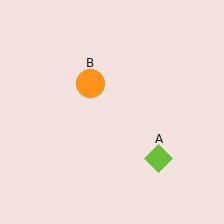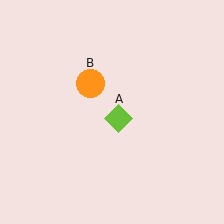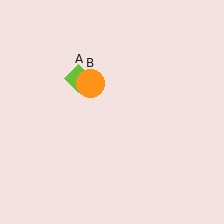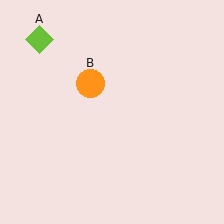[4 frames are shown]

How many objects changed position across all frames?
1 object changed position: lime diamond (object A).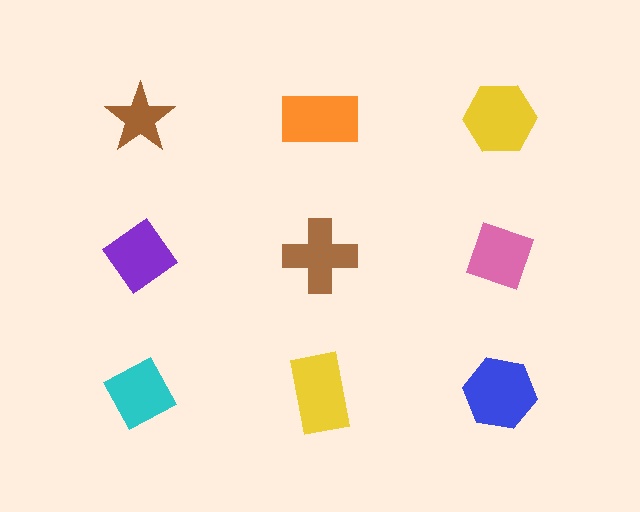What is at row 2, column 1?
A purple diamond.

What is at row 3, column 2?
A yellow rectangle.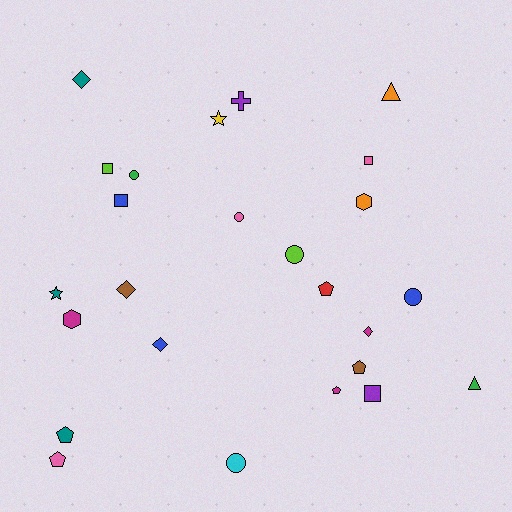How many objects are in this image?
There are 25 objects.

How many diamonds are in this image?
There are 4 diamonds.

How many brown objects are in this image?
There are 2 brown objects.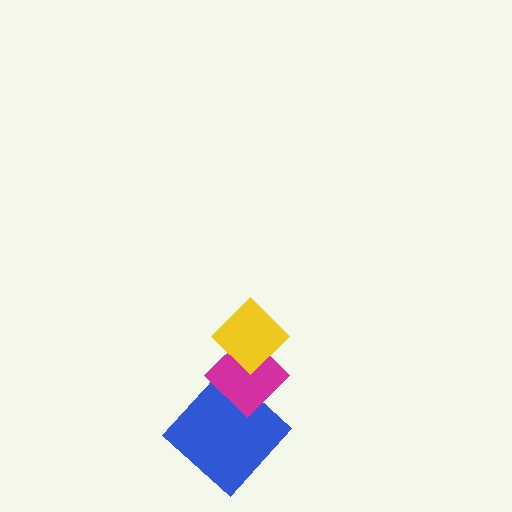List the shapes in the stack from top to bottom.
From top to bottom: the yellow diamond, the magenta diamond, the blue diamond.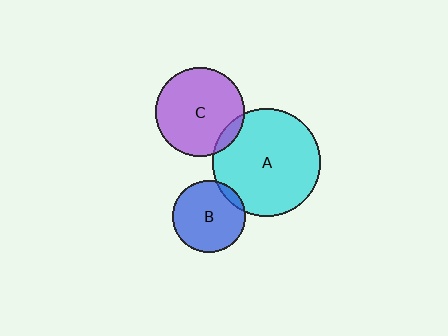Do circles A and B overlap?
Yes.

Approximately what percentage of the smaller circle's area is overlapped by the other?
Approximately 10%.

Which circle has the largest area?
Circle A (cyan).